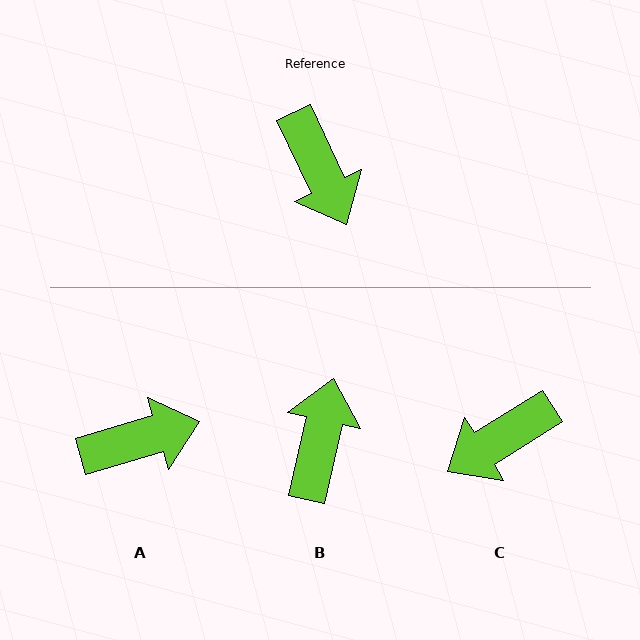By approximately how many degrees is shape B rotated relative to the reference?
Approximately 142 degrees counter-clockwise.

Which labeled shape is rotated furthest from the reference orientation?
B, about 142 degrees away.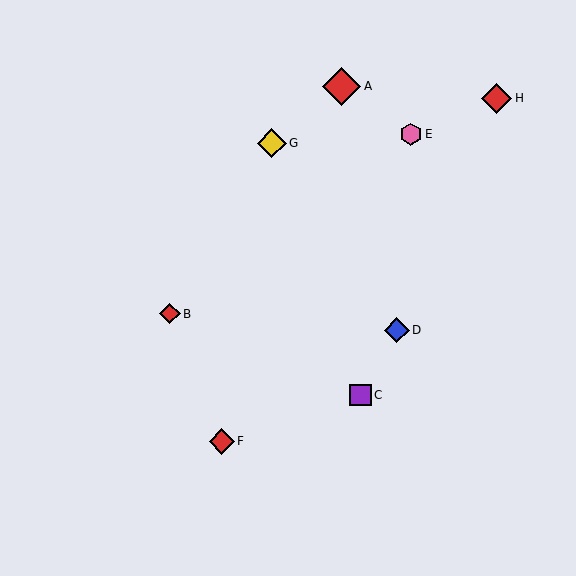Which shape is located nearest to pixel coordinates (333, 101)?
The red diamond (labeled A) at (342, 86) is nearest to that location.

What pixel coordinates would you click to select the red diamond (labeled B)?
Click at (170, 314) to select the red diamond B.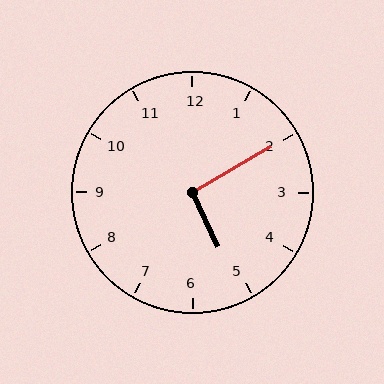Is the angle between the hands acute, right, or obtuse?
It is right.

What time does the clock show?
5:10.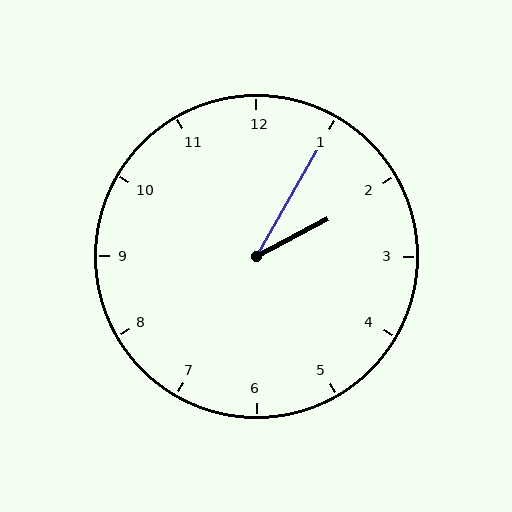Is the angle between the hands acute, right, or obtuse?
It is acute.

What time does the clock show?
2:05.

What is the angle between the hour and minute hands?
Approximately 32 degrees.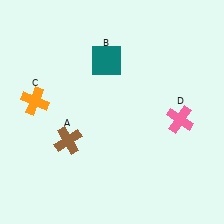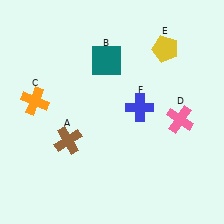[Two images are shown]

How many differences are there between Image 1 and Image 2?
There are 2 differences between the two images.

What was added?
A yellow pentagon (E), a blue cross (F) were added in Image 2.